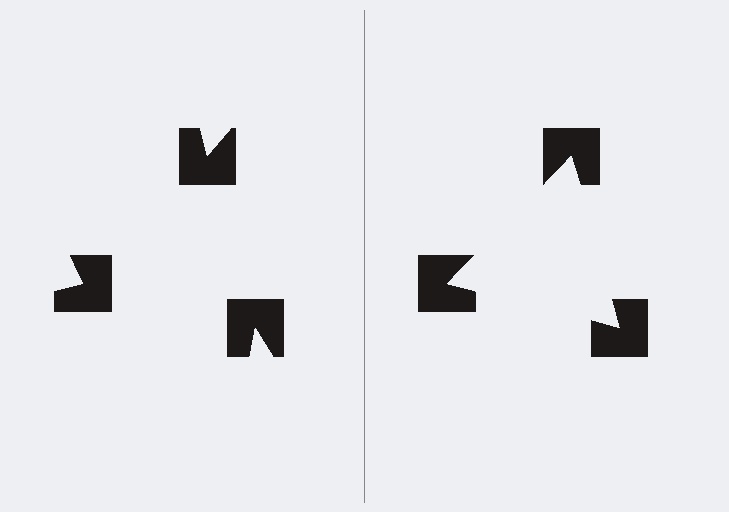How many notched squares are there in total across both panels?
6 — 3 on each side.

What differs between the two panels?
The notched squares are positioned identically on both sides; only the wedge orientations differ. On the right they align to a triangle; on the left they are misaligned.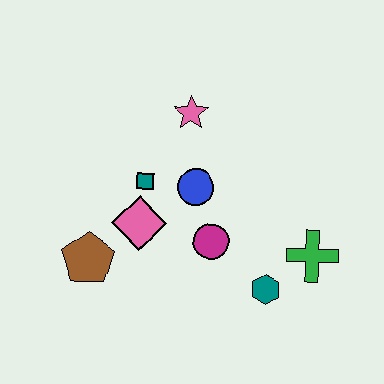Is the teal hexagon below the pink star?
Yes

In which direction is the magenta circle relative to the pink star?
The magenta circle is below the pink star.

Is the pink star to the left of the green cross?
Yes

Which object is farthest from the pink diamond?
The green cross is farthest from the pink diamond.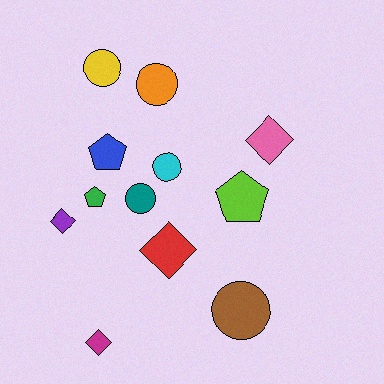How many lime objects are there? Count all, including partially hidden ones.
There is 1 lime object.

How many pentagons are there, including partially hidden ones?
There are 3 pentagons.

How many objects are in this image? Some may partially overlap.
There are 12 objects.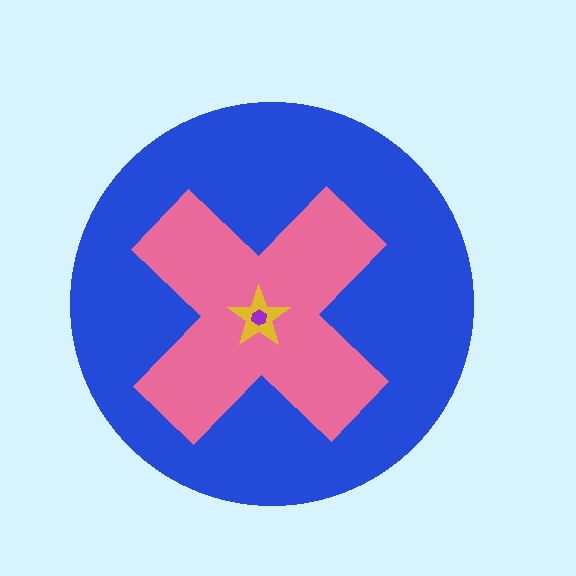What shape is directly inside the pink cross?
The yellow star.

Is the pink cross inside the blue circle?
Yes.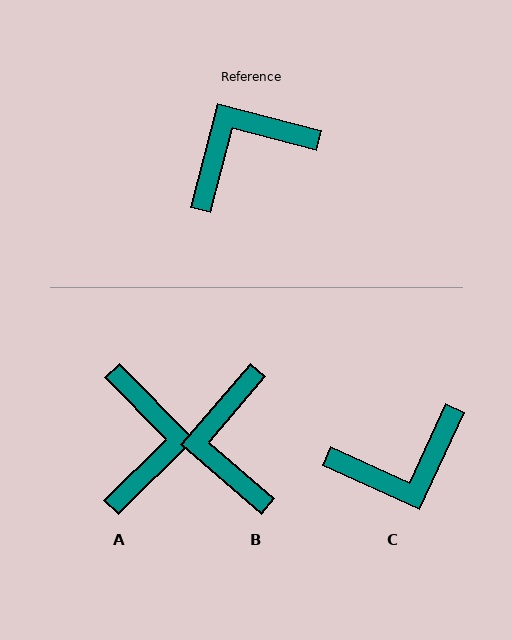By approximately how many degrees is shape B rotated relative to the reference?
Approximately 64 degrees counter-clockwise.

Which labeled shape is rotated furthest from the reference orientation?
C, about 170 degrees away.